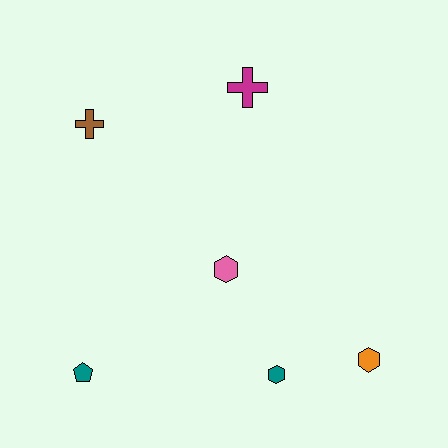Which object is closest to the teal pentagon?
The pink hexagon is closest to the teal pentagon.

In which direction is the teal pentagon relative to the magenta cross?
The teal pentagon is below the magenta cross.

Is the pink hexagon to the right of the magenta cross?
No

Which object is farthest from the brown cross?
The orange hexagon is farthest from the brown cross.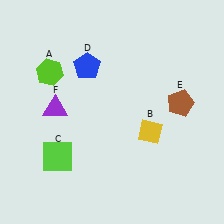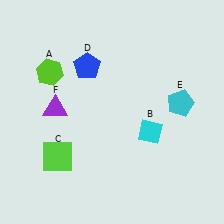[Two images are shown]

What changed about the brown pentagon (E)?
In Image 1, E is brown. In Image 2, it changed to cyan.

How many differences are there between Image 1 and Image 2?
There are 2 differences between the two images.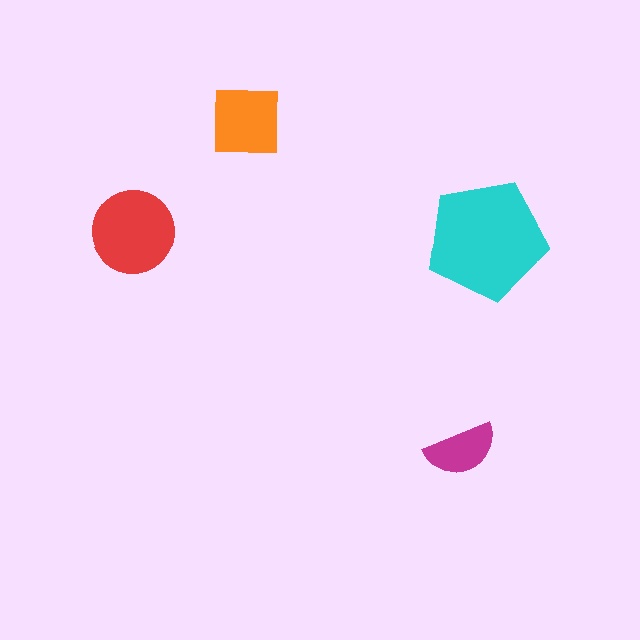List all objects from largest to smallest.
The cyan pentagon, the red circle, the orange square, the magenta semicircle.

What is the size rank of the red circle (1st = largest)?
2nd.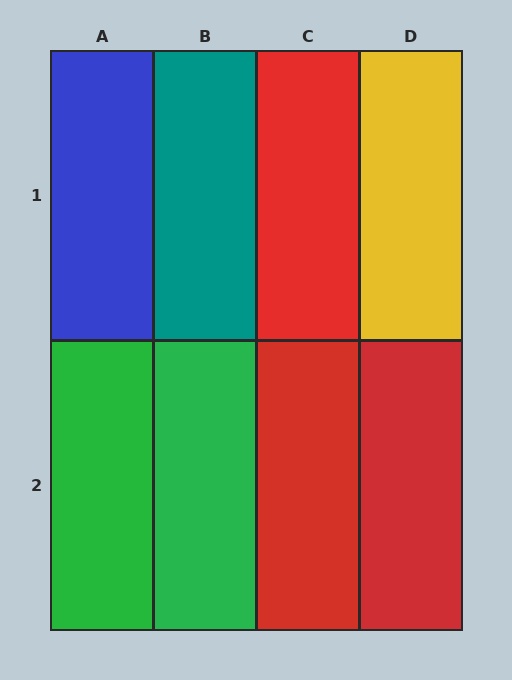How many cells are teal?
1 cell is teal.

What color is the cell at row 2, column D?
Red.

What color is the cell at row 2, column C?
Red.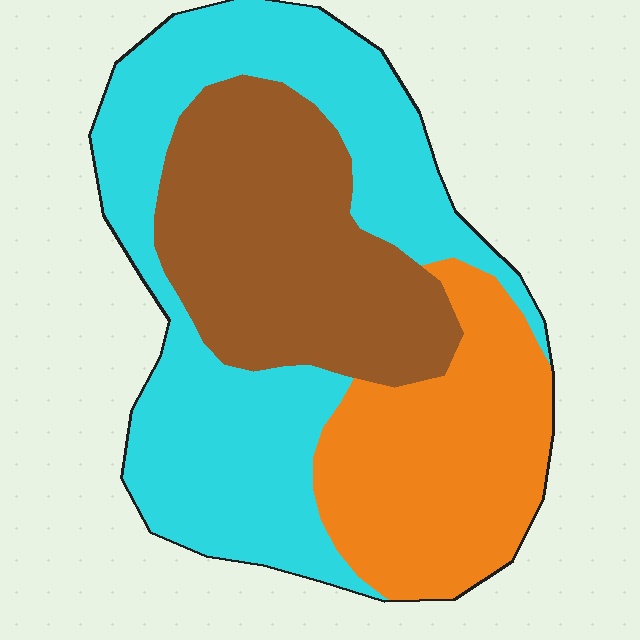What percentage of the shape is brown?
Brown covers 30% of the shape.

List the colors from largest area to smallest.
From largest to smallest: cyan, brown, orange.